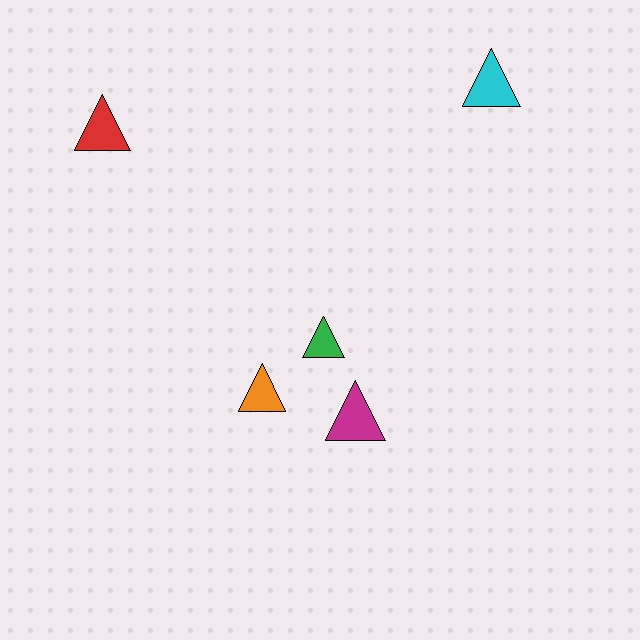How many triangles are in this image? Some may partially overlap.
There are 5 triangles.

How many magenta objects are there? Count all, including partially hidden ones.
There is 1 magenta object.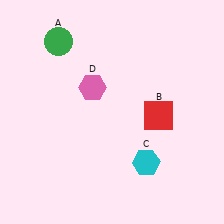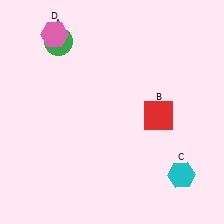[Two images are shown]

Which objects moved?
The objects that moved are: the cyan hexagon (C), the pink hexagon (D).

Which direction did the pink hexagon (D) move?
The pink hexagon (D) moved up.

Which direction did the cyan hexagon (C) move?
The cyan hexagon (C) moved right.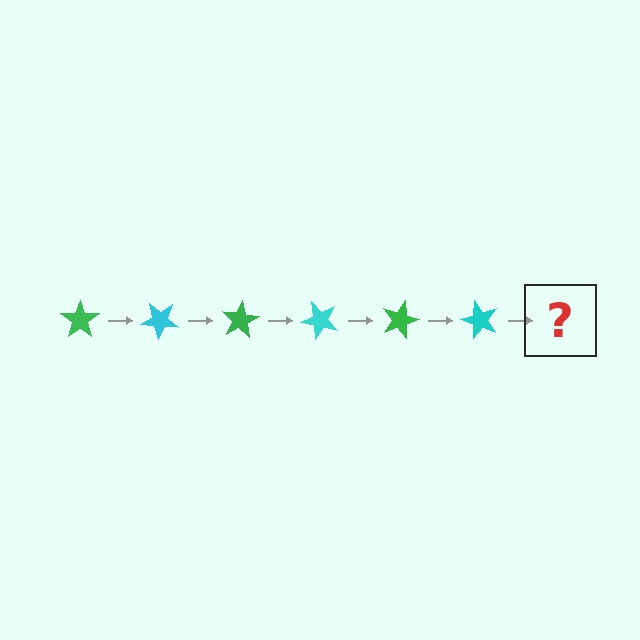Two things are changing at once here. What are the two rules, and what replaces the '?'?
The two rules are that it rotates 40 degrees each step and the color cycles through green and cyan. The '?' should be a green star, rotated 240 degrees from the start.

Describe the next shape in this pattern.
It should be a green star, rotated 240 degrees from the start.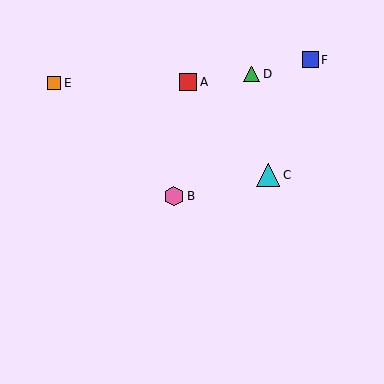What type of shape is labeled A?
Shape A is a red square.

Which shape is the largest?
The cyan triangle (labeled C) is the largest.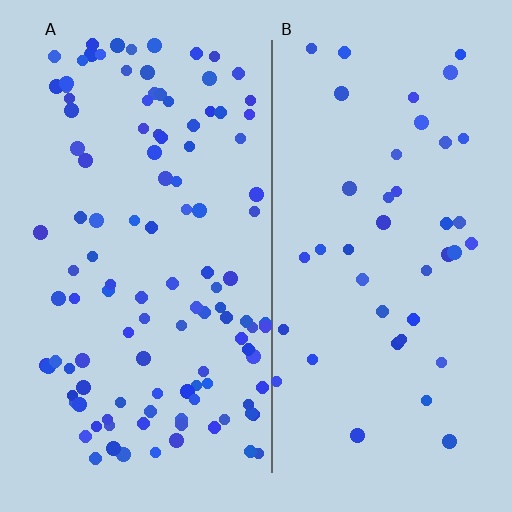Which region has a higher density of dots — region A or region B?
A (the left).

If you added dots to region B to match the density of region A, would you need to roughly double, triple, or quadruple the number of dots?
Approximately triple.